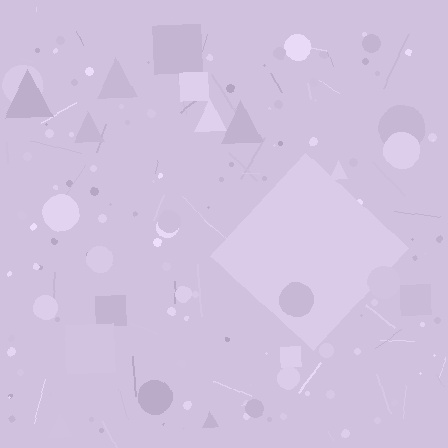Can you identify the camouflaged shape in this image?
The camouflaged shape is a diamond.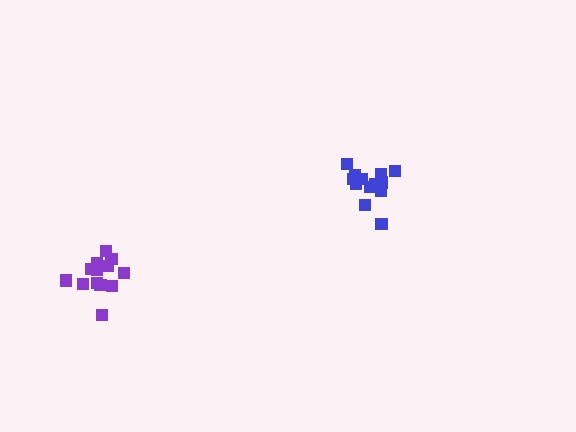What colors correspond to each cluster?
The clusters are colored: blue, purple.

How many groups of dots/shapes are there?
There are 2 groups.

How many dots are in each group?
Group 1: 13 dots, Group 2: 13 dots (26 total).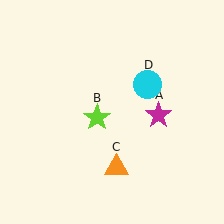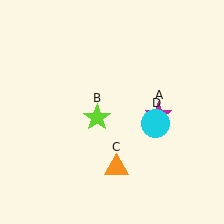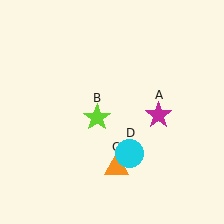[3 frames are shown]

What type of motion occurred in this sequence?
The cyan circle (object D) rotated clockwise around the center of the scene.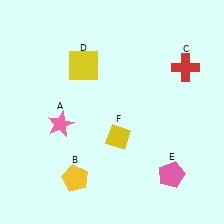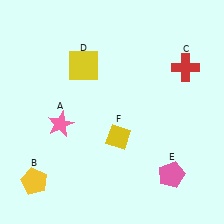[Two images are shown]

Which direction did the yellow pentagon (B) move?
The yellow pentagon (B) moved left.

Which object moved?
The yellow pentagon (B) moved left.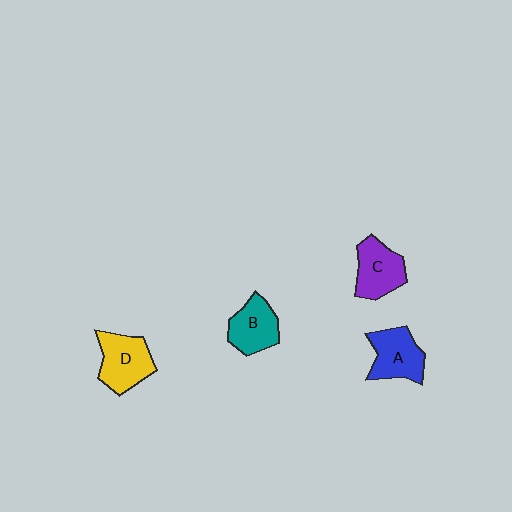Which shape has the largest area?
Shape D (yellow).